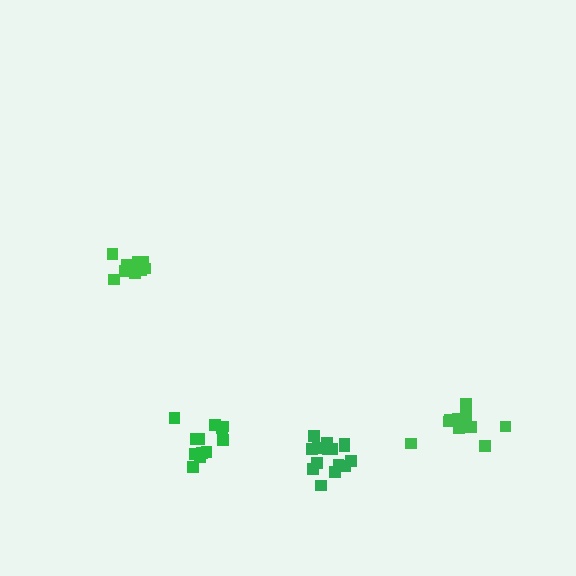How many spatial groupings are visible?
There are 4 spatial groupings.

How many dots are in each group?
Group 1: 9 dots, Group 2: 10 dots, Group 3: 15 dots, Group 4: 12 dots (46 total).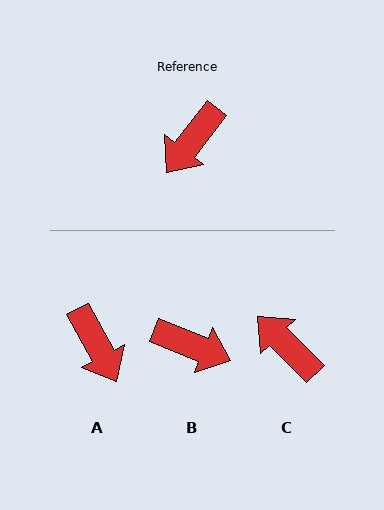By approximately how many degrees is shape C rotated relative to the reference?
Approximately 97 degrees clockwise.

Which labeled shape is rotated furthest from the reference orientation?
B, about 106 degrees away.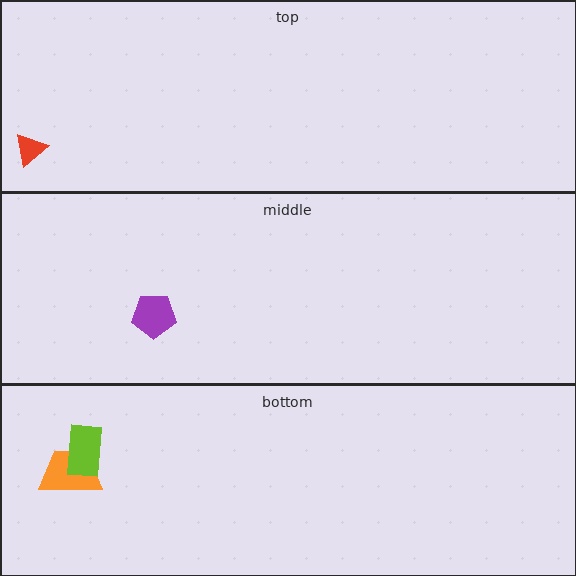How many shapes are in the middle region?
1.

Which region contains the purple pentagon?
The middle region.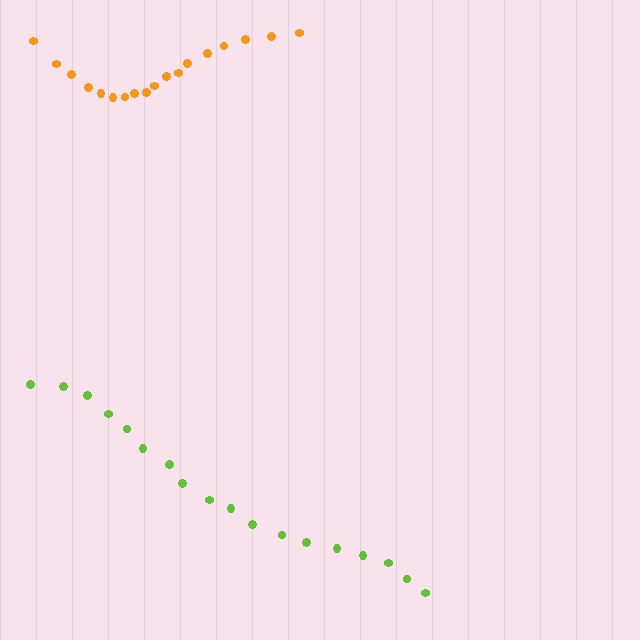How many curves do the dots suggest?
There are 2 distinct paths.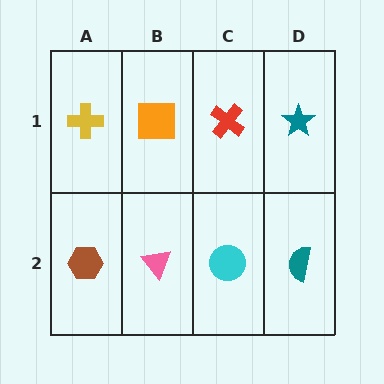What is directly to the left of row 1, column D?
A red cross.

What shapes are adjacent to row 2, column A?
A yellow cross (row 1, column A), a pink triangle (row 2, column B).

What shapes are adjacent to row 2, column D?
A teal star (row 1, column D), a cyan circle (row 2, column C).